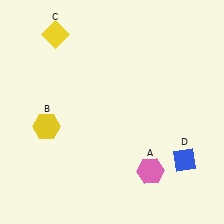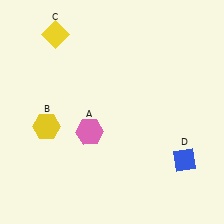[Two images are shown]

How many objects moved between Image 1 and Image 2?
1 object moved between the two images.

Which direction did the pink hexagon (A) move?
The pink hexagon (A) moved left.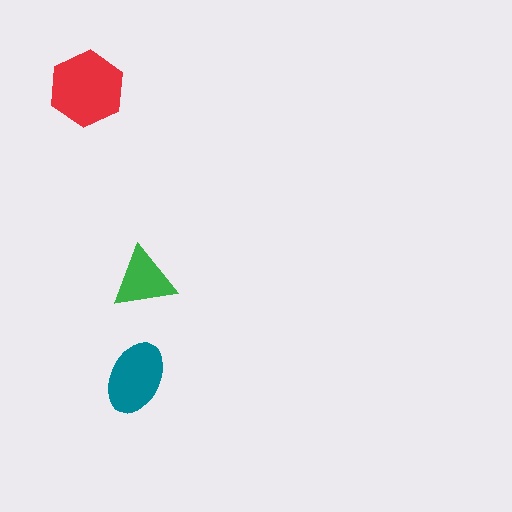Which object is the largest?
The red hexagon.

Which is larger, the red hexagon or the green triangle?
The red hexagon.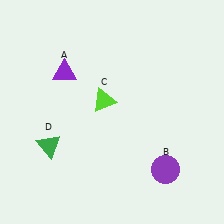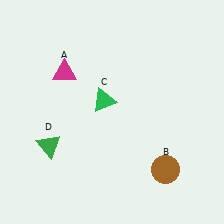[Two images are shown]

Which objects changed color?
A changed from purple to magenta. B changed from purple to brown. C changed from lime to green.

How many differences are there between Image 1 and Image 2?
There are 3 differences between the two images.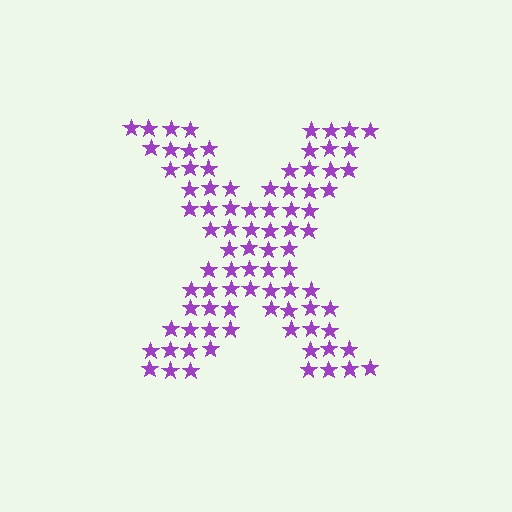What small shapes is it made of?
It is made of small stars.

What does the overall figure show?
The overall figure shows the letter X.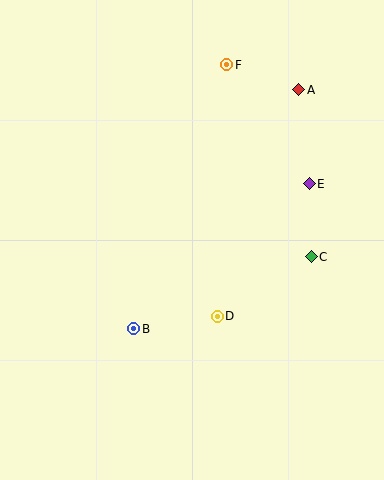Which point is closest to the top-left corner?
Point F is closest to the top-left corner.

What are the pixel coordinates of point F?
Point F is at (227, 65).